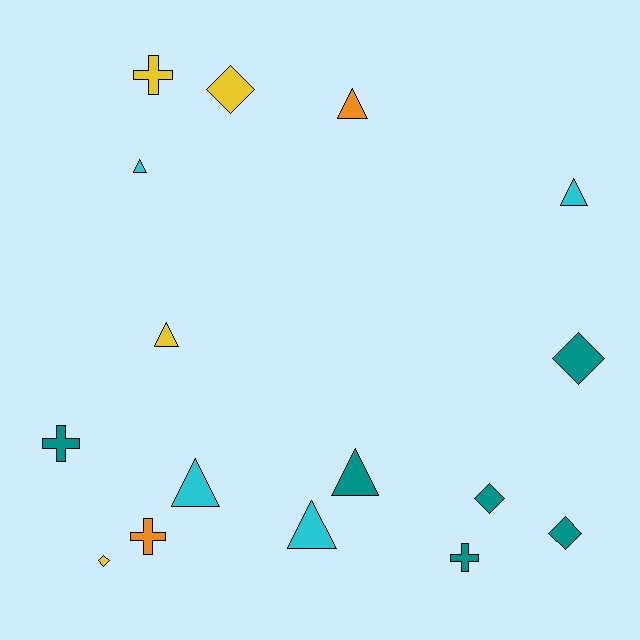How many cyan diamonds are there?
There are no cyan diamonds.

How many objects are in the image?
There are 16 objects.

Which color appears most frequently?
Teal, with 6 objects.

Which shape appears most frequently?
Triangle, with 7 objects.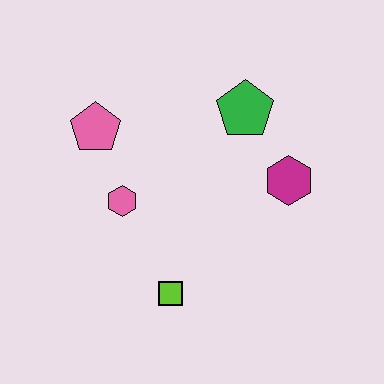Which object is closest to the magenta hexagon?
The green pentagon is closest to the magenta hexagon.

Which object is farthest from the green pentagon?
The lime square is farthest from the green pentagon.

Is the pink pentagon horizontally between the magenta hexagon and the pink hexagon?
No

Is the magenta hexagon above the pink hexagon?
Yes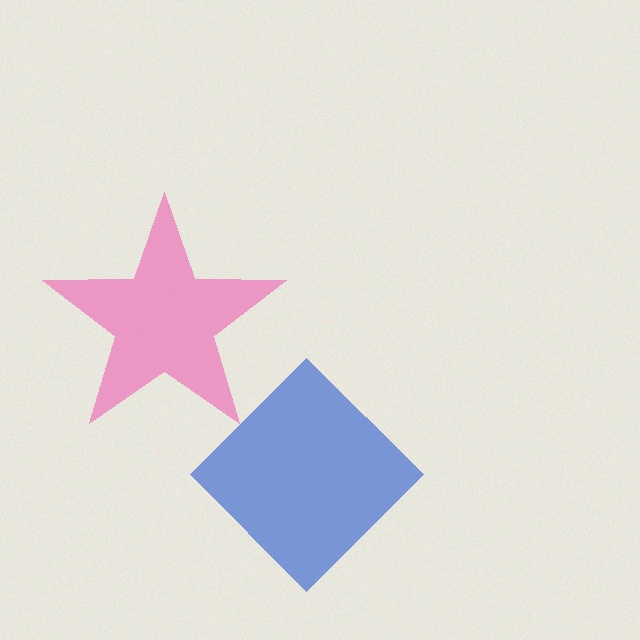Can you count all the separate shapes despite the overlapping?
Yes, there are 2 separate shapes.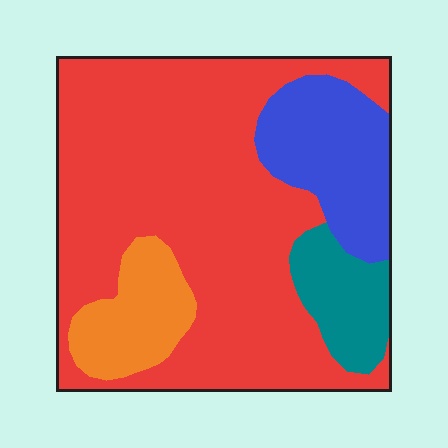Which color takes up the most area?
Red, at roughly 65%.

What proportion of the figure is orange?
Orange covers 10% of the figure.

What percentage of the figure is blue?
Blue covers about 15% of the figure.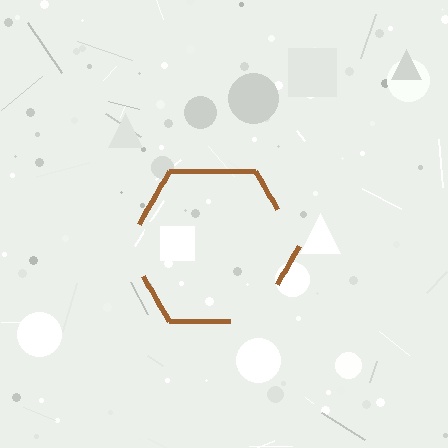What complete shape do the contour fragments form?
The contour fragments form a hexagon.